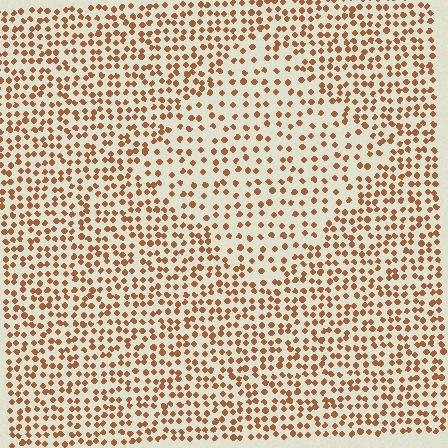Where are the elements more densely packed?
The elements are more densely packed outside the diamond boundary.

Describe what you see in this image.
The image contains small brown elements arranged at two different densities. A diamond-shaped region is visible where the elements are less densely packed than the surrounding area.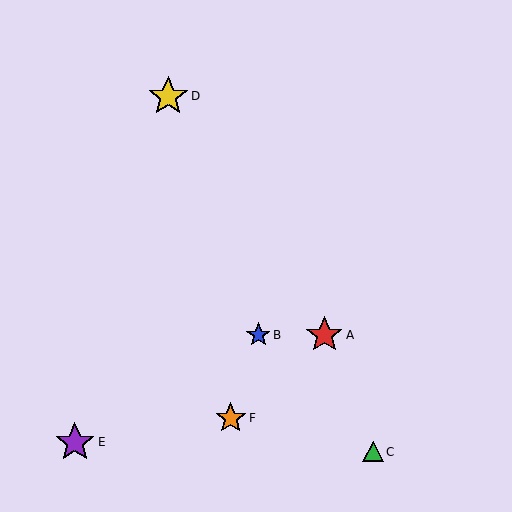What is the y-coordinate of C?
Object C is at y≈452.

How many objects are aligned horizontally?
2 objects (A, B) are aligned horizontally.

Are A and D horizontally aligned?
No, A is at y≈335 and D is at y≈96.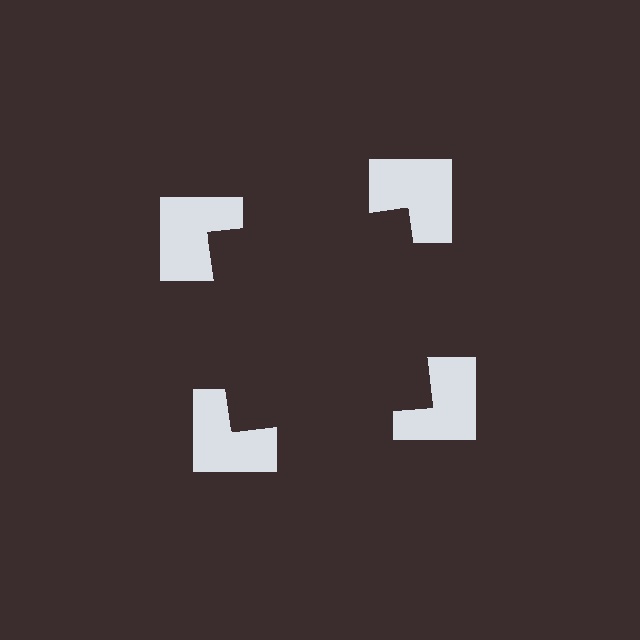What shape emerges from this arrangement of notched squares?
An illusory square — its edges are inferred from the aligned wedge cuts in the notched squares, not physically drawn.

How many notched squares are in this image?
There are 4 — one at each vertex of the illusory square.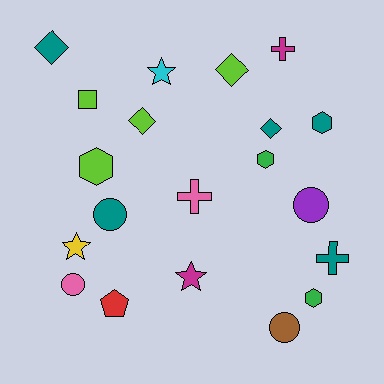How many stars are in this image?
There are 3 stars.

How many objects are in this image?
There are 20 objects.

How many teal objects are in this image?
There are 5 teal objects.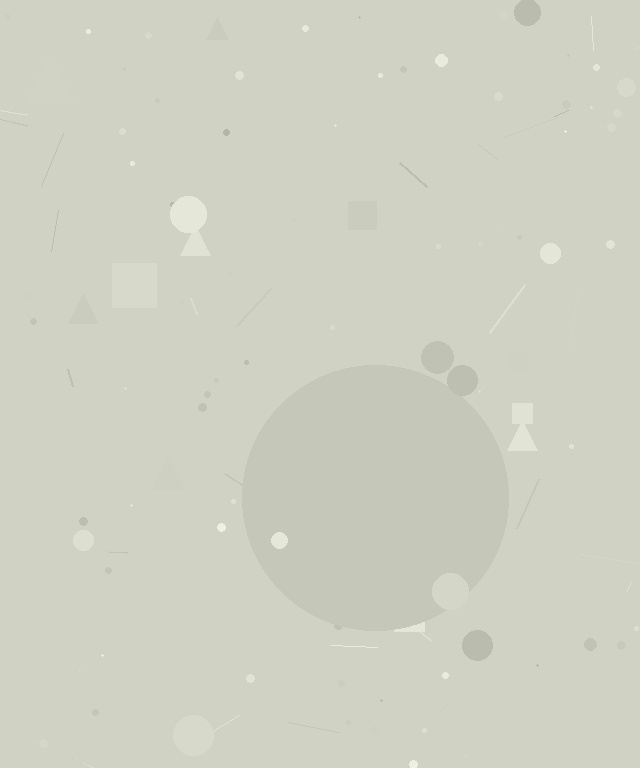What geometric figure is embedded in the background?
A circle is embedded in the background.